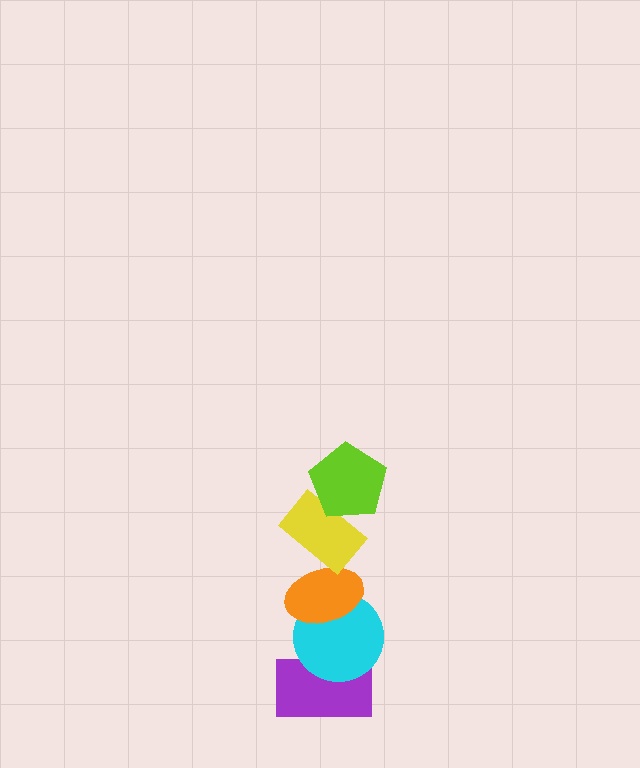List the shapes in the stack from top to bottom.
From top to bottom: the lime pentagon, the yellow rectangle, the orange ellipse, the cyan circle, the purple rectangle.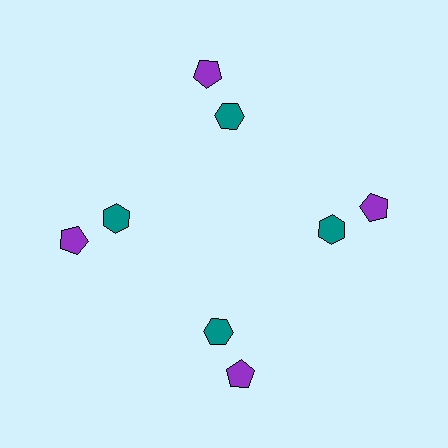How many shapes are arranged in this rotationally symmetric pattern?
There are 8 shapes, arranged in 4 groups of 2.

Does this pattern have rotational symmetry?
Yes, this pattern has 4-fold rotational symmetry. It looks the same after rotating 90 degrees around the center.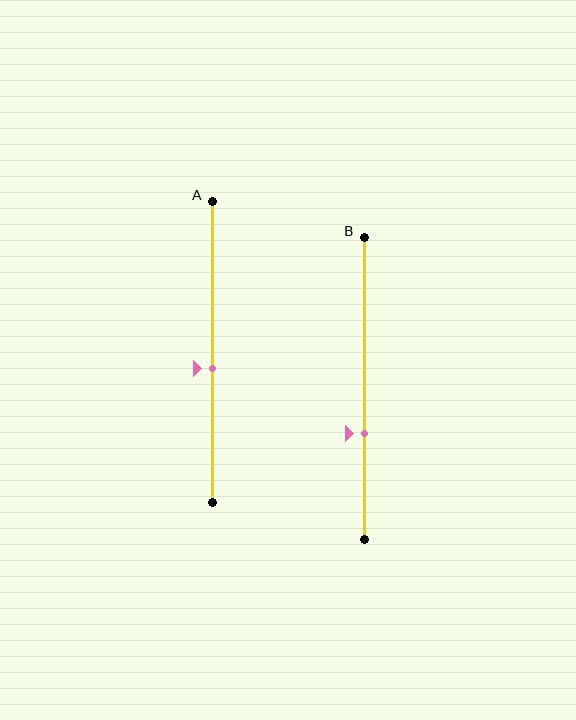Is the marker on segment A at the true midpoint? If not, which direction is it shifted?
No, the marker on segment A is shifted downward by about 5% of the segment length.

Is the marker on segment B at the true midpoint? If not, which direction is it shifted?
No, the marker on segment B is shifted downward by about 15% of the segment length.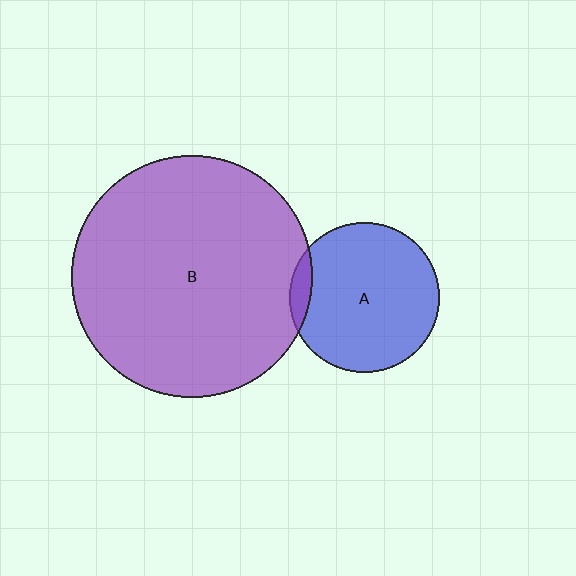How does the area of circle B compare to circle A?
Approximately 2.6 times.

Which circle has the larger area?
Circle B (purple).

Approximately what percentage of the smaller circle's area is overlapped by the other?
Approximately 5%.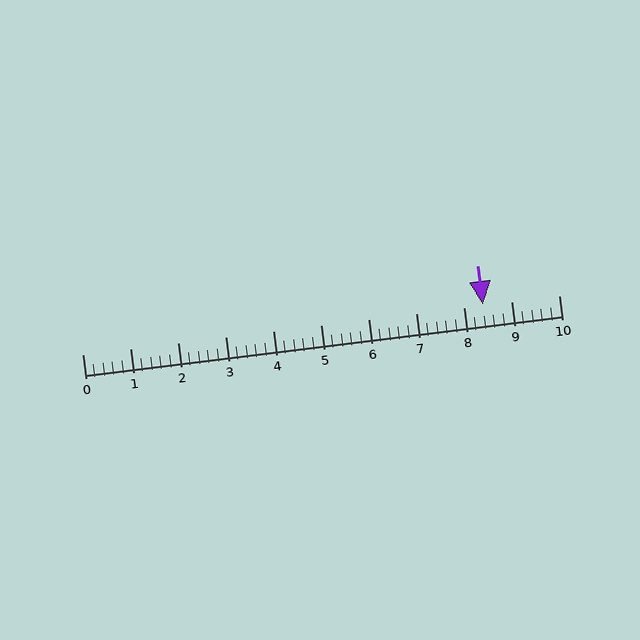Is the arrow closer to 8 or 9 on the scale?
The arrow is closer to 8.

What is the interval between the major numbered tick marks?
The major tick marks are spaced 1 units apart.